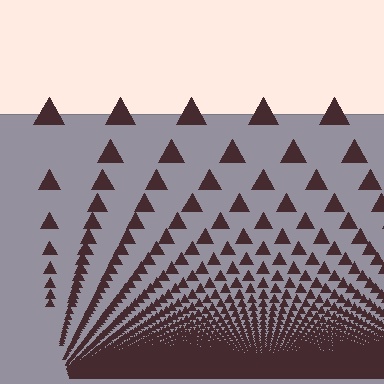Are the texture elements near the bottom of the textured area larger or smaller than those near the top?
Smaller. The gradient is inverted — elements near the bottom are smaller and denser.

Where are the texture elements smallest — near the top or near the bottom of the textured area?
Near the bottom.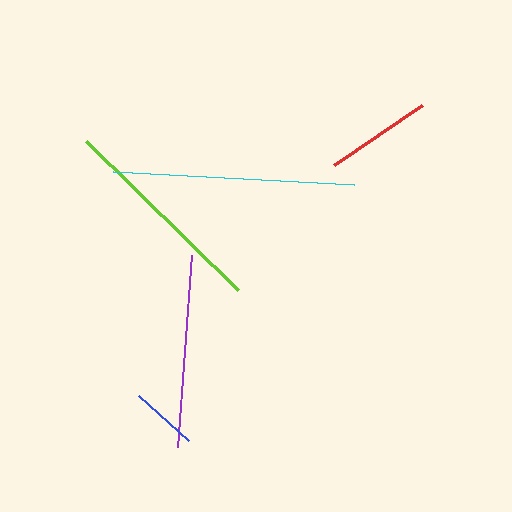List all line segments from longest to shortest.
From longest to shortest: cyan, lime, purple, red, blue.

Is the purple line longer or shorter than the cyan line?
The cyan line is longer than the purple line.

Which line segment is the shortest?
The blue line is the shortest at approximately 68 pixels.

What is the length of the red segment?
The red segment is approximately 107 pixels long.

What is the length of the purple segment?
The purple segment is approximately 193 pixels long.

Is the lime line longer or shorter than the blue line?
The lime line is longer than the blue line.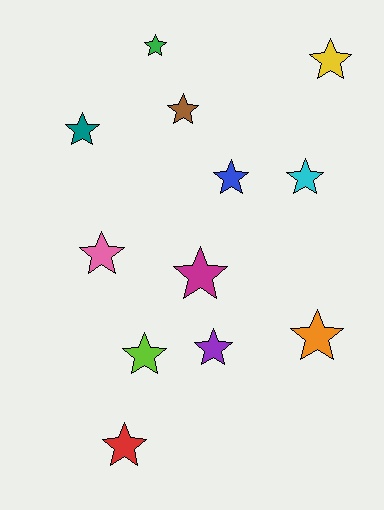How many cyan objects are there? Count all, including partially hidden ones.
There is 1 cyan object.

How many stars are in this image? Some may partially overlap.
There are 12 stars.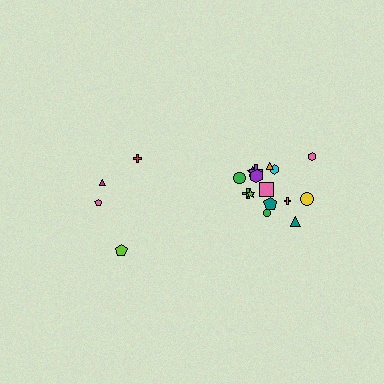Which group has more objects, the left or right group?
The right group.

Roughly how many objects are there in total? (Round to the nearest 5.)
Roughly 20 objects in total.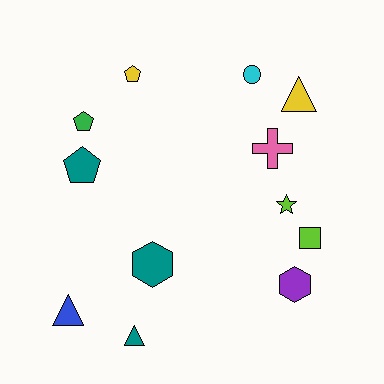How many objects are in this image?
There are 12 objects.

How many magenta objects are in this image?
There are no magenta objects.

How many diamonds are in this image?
There are no diamonds.